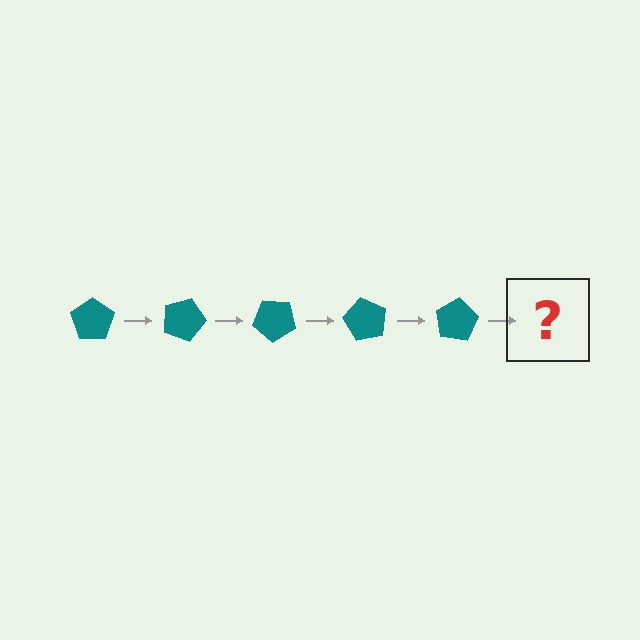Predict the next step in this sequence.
The next step is a teal pentagon rotated 100 degrees.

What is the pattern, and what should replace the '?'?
The pattern is that the pentagon rotates 20 degrees each step. The '?' should be a teal pentagon rotated 100 degrees.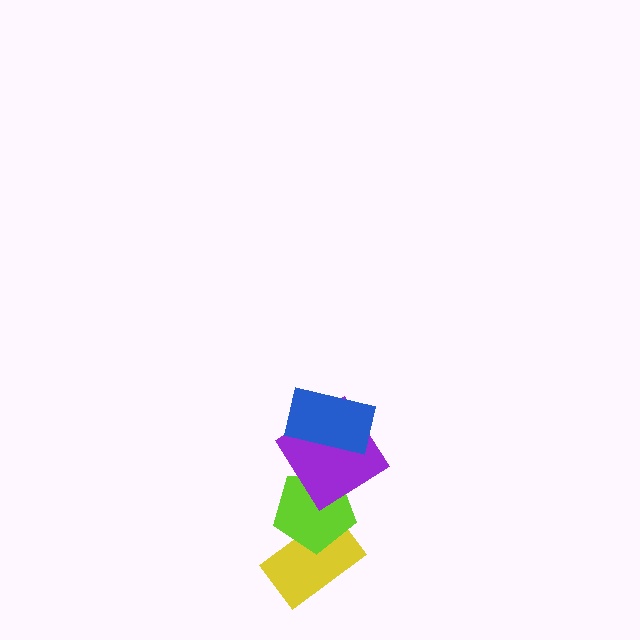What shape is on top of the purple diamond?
The blue rectangle is on top of the purple diamond.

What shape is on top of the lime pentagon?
The purple diamond is on top of the lime pentagon.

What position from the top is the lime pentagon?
The lime pentagon is 3rd from the top.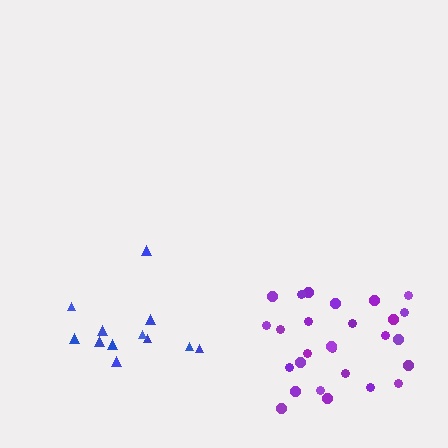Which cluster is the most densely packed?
Purple.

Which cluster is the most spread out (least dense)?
Blue.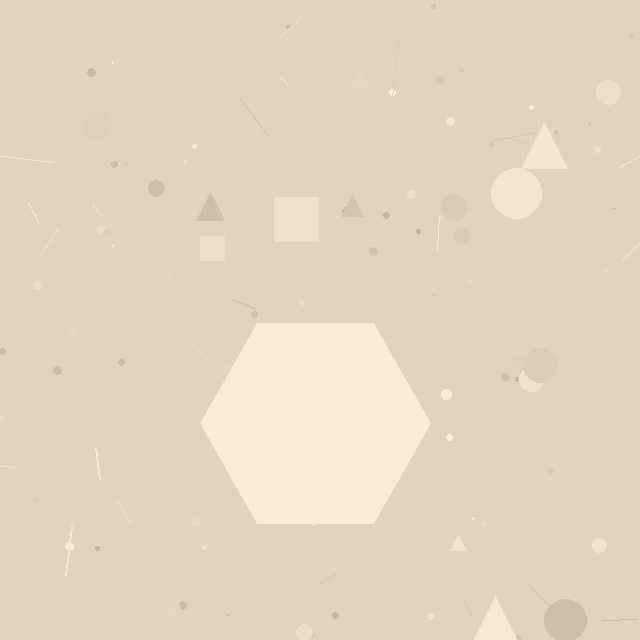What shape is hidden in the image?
A hexagon is hidden in the image.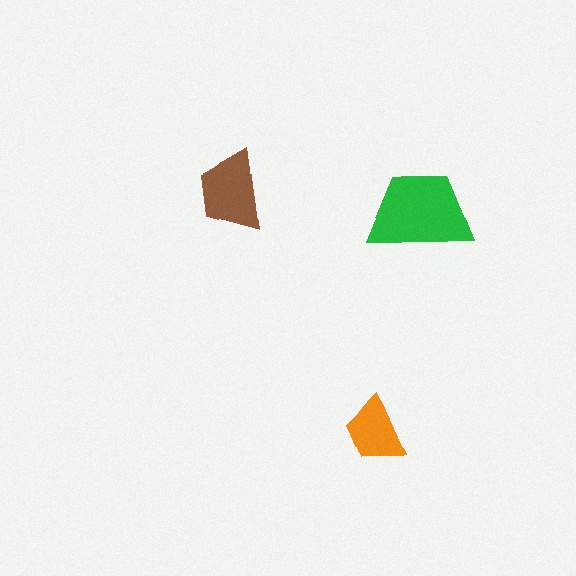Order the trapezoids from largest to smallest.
the green one, the brown one, the orange one.